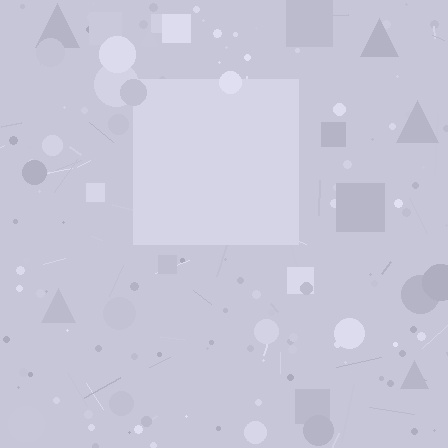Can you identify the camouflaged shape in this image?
The camouflaged shape is a square.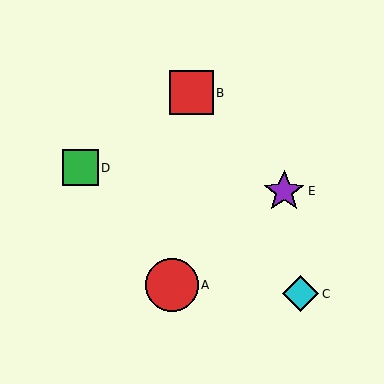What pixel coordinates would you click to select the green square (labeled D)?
Click at (80, 168) to select the green square D.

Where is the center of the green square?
The center of the green square is at (80, 168).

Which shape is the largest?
The red circle (labeled A) is the largest.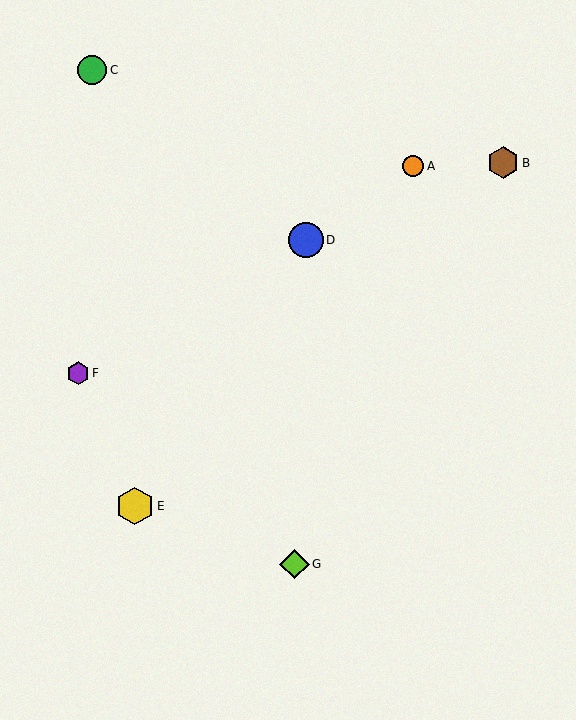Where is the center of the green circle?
The center of the green circle is at (92, 70).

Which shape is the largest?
The yellow hexagon (labeled E) is the largest.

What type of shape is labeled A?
Shape A is an orange circle.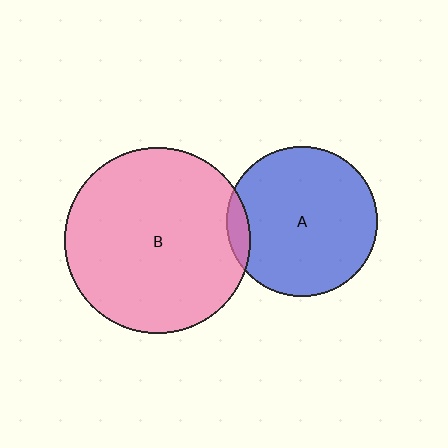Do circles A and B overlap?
Yes.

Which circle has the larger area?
Circle B (pink).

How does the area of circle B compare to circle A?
Approximately 1.5 times.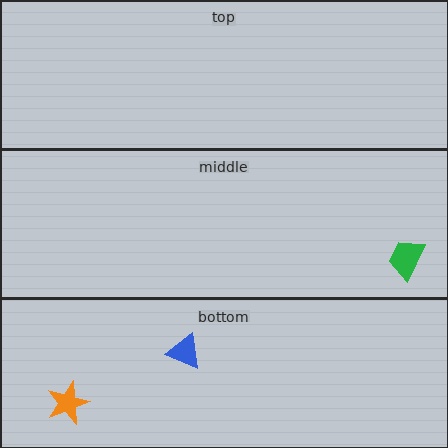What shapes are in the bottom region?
The blue triangle, the orange star.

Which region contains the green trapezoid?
The middle region.